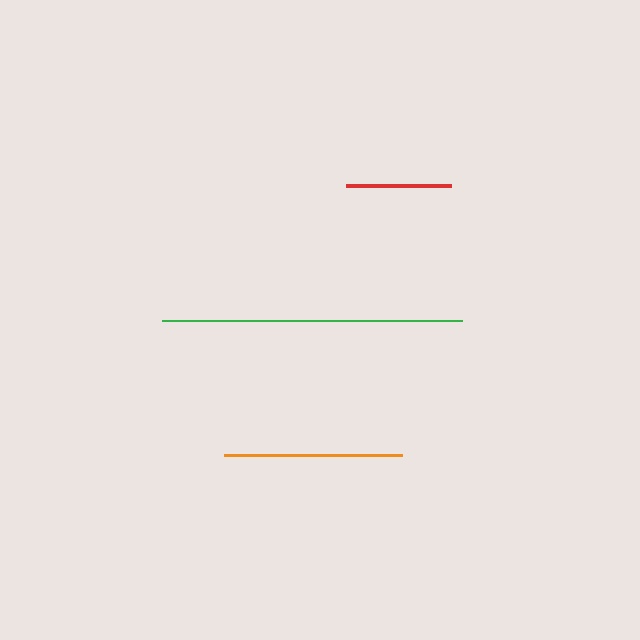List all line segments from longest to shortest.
From longest to shortest: green, orange, red.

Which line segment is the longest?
The green line is the longest at approximately 300 pixels.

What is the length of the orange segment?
The orange segment is approximately 178 pixels long.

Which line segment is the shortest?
The red line is the shortest at approximately 105 pixels.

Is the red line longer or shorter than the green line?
The green line is longer than the red line.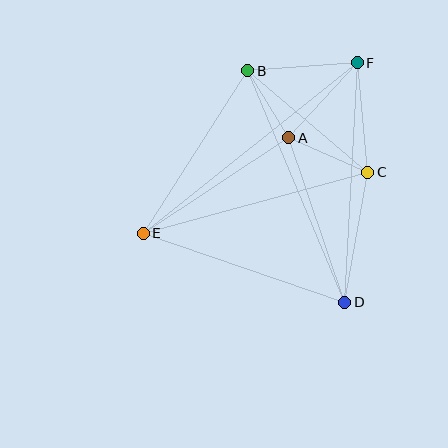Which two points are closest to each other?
Points A and B are closest to each other.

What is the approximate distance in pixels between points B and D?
The distance between B and D is approximately 251 pixels.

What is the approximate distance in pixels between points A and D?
The distance between A and D is approximately 173 pixels.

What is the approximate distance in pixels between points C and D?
The distance between C and D is approximately 132 pixels.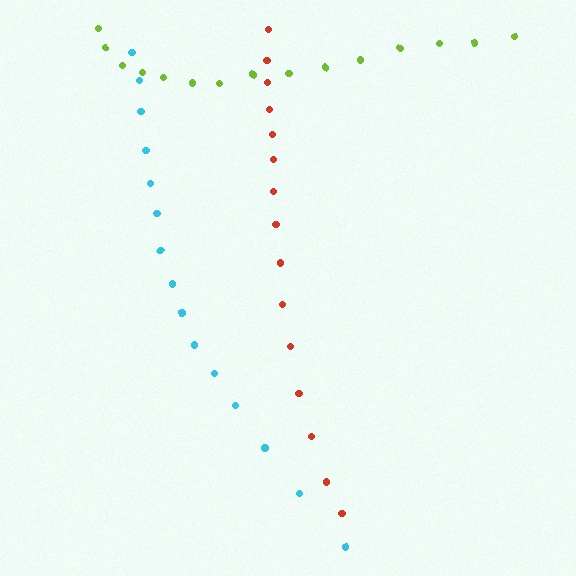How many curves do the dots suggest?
There are 3 distinct paths.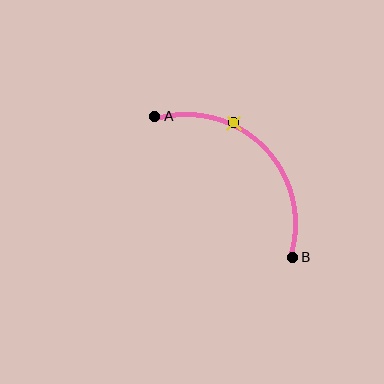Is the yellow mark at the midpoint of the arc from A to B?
No. The yellow mark lies on the arc but is closer to endpoint A. The arc midpoint would be at the point on the curve equidistant along the arc from both A and B.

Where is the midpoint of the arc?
The arc midpoint is the point on the curve farthest from the straight line joining A and B. It sits above and to the right of that line.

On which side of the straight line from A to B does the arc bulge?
The arc bulges above and to the right of the straight line connecting A and B.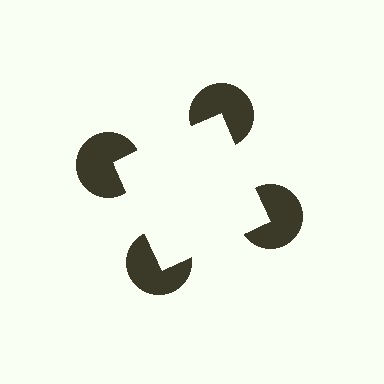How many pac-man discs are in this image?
There are 4 — one at each vertex of the illusory square.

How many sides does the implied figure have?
4 sides.